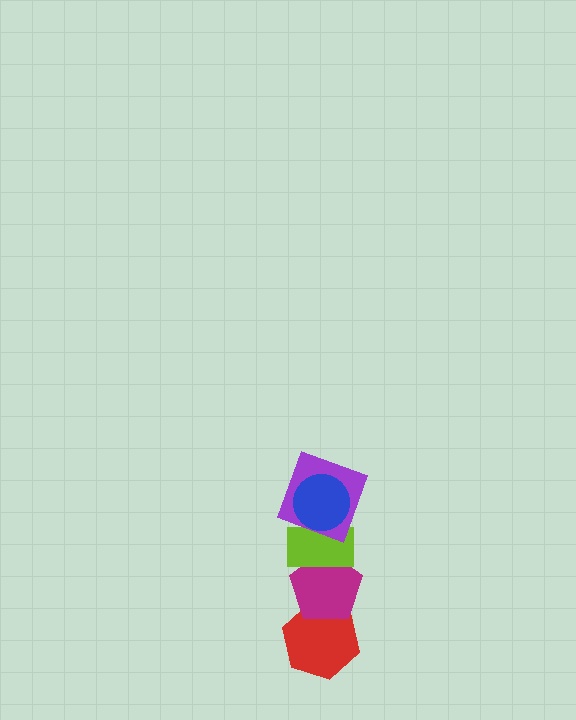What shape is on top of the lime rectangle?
The purple square is on top of the lime rectangle.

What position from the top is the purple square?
The purple square is 2nd from the top.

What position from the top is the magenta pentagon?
The magenta pentagon is 4th from the top.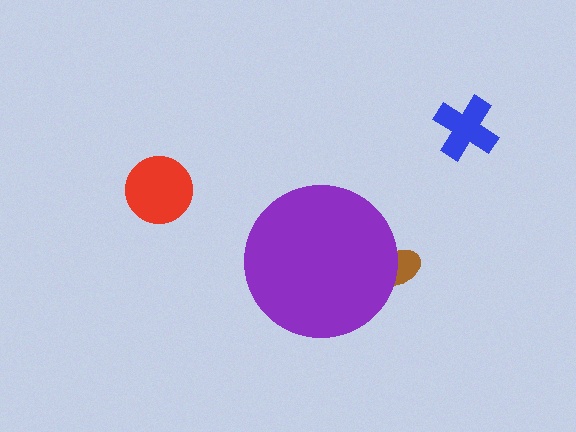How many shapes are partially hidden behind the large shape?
1 shape is partially hidden.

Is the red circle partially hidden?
No, the red circle is fully visible.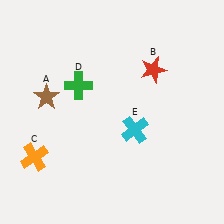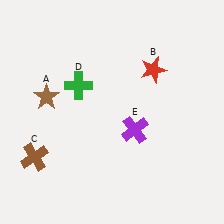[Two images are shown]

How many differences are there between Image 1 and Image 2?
There are 2 differences between the two images.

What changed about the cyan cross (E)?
In Image 1, E is cyan. In Image 2, it changed to purple.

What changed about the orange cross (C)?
In Image 1, C is orange. In Image 2, it changed to brown.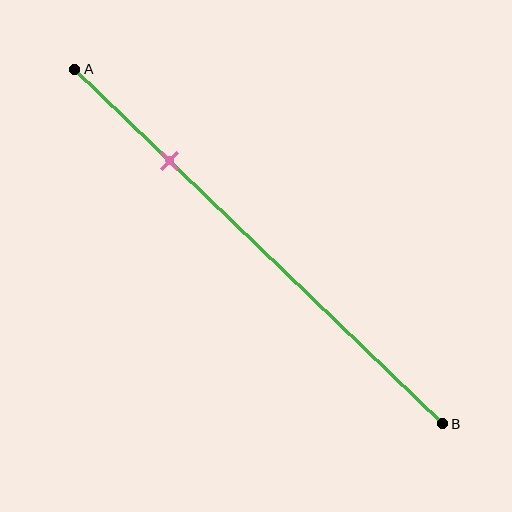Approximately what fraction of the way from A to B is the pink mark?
The pink mark is approximately 25% of the way from A to B.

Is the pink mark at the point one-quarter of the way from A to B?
Yes, the mark is approximately at the one-quarter point.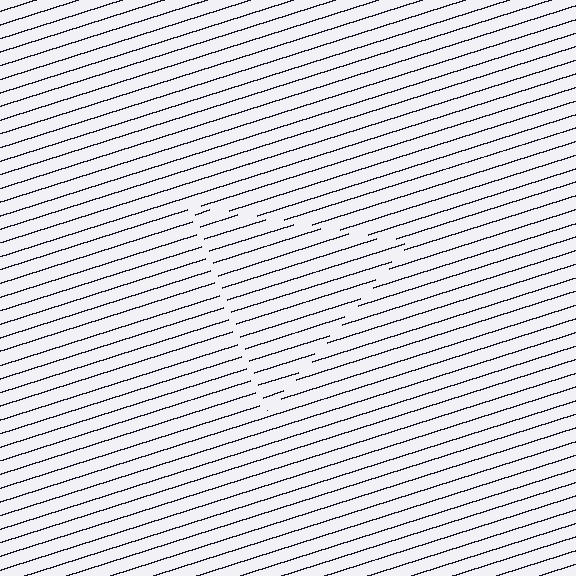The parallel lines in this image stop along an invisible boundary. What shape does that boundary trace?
An illusory triangle. The interior of the shape contains the same grating, shifted by half a period — the contour is defined by the phase discontinuity where line-ends from the inner and outer gratings abut.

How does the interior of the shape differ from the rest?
The interior of the shape contains the same grating, shifted by half a period — the contour is defined by the phase discontinuity where line-ends from the inner and outer gratings abut.